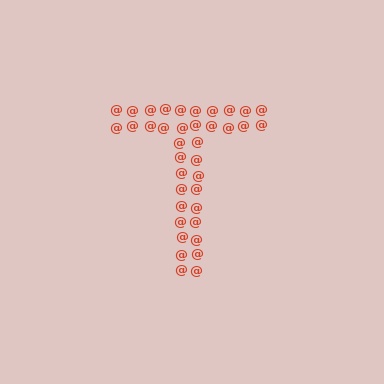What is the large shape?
The large shape is the letter T.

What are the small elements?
The small elements are at signs.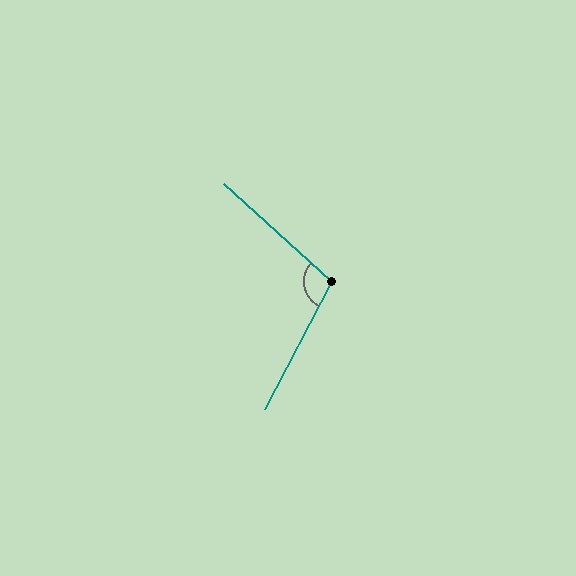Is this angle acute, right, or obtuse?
It is obtuse.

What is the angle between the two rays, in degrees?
Approximately 105 degrees.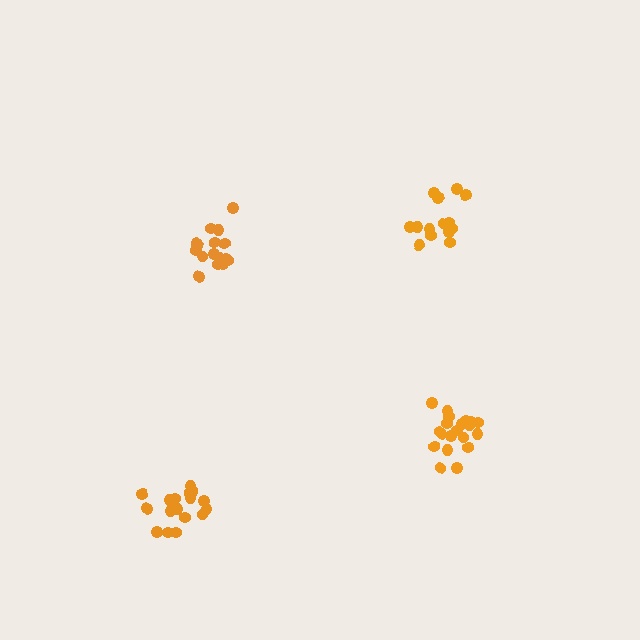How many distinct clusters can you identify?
There are 4 distinct clusters.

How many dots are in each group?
Group 1: 20 dots, Group 2: 19 dots, Group 3: 16 dots, Group 4: 14 dots (69 total).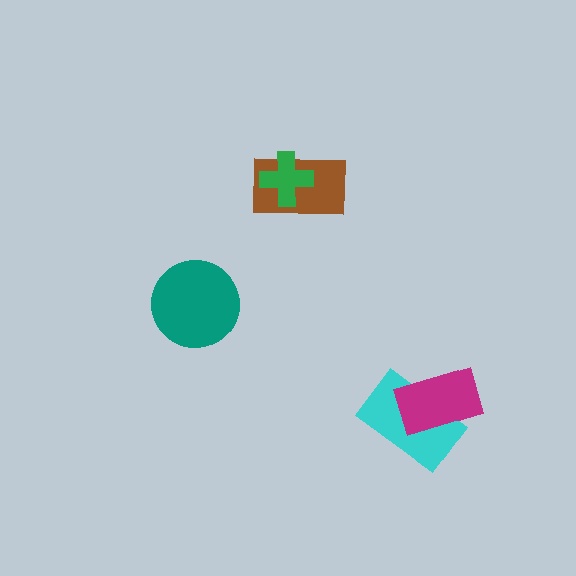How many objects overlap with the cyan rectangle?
1 object overlaps with the cyan rectangle.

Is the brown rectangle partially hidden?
Yes, it is partially covered by another shape.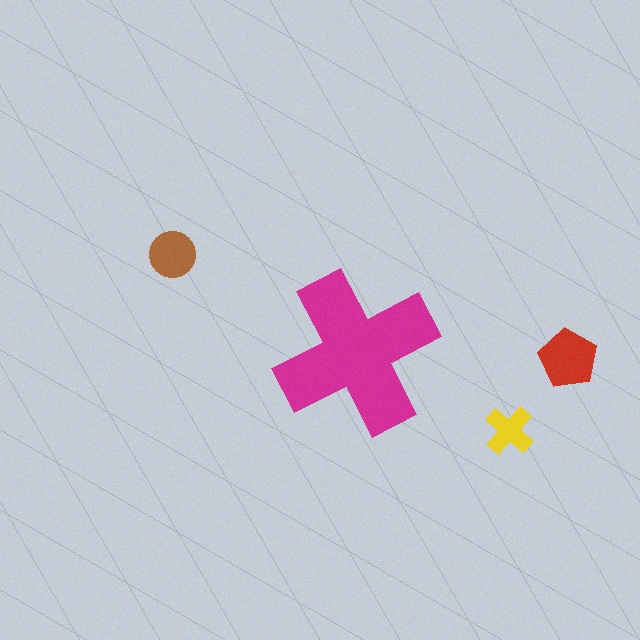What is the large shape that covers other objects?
A magenta cross.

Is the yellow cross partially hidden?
No, the yellow cross is fully visible.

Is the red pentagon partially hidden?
No, the red pentagon is fully visible.